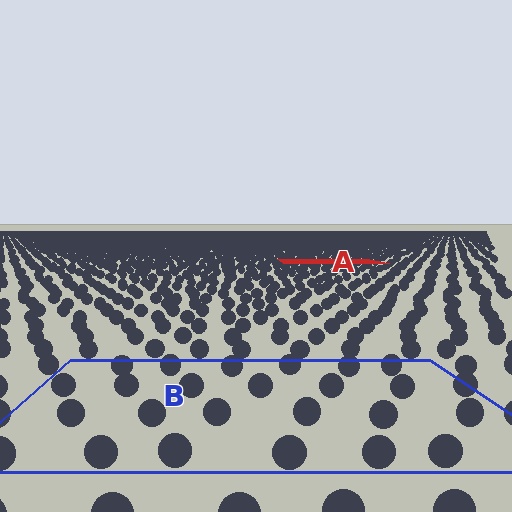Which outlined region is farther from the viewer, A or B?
Region A is farther from the viewer — the texture elements inside it appear smaller and more densely packed.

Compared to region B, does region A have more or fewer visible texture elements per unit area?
Region A has more texture elements per unit area — they are packed more densely because it is farther away.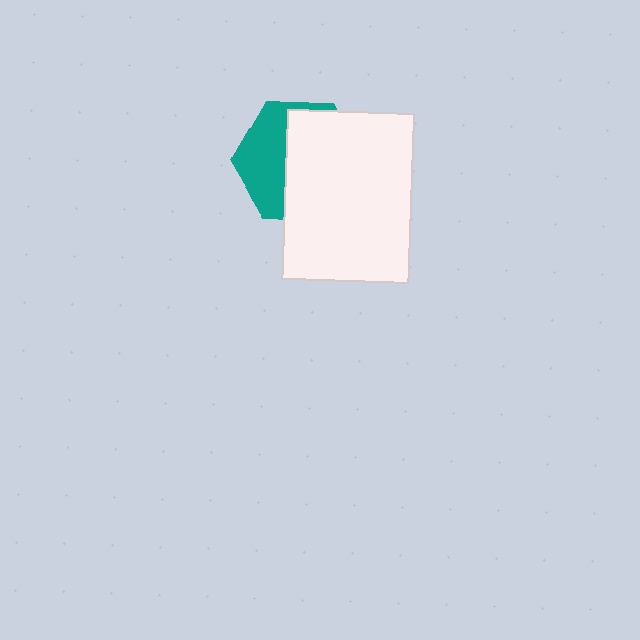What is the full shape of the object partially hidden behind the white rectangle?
The partially hidden object is a teal hexagon.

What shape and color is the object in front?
The object in front is a white rectangle.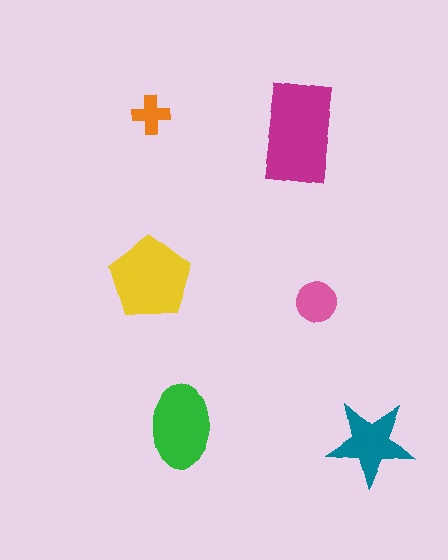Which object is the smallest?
The orange cross.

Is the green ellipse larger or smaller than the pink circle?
Larger.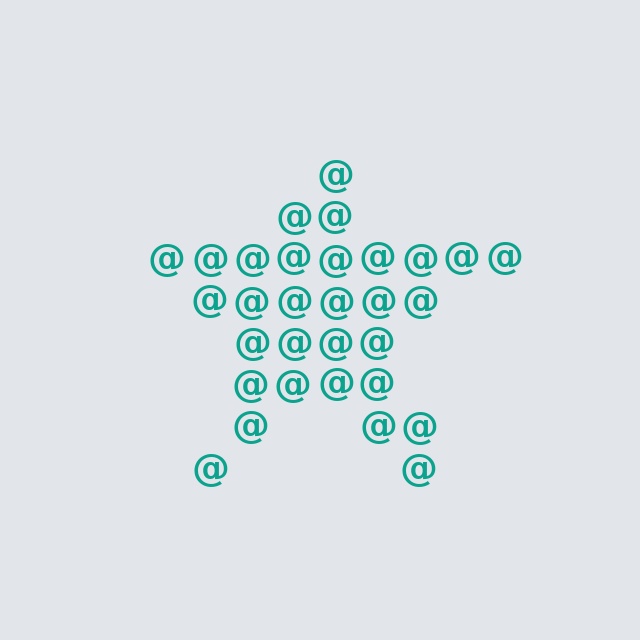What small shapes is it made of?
It is made of small at signs.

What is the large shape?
The large shape is a star.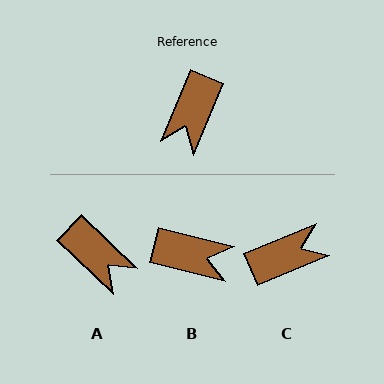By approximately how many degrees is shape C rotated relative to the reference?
Approximately 135 degrees counter-clockwise.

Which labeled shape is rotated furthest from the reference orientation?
C, about 135 degrees away.